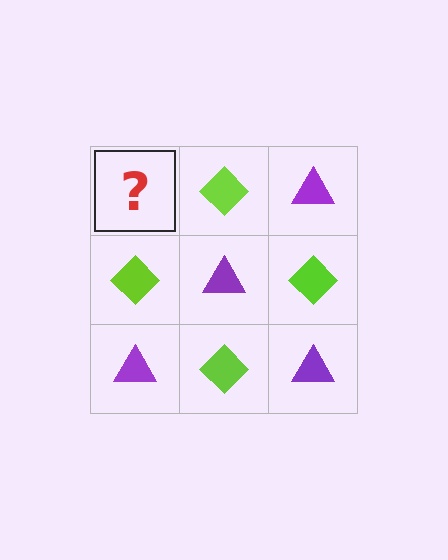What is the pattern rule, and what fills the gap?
The rule is that it alternates purple triangle and lime diamond in a checkerboard pattern. The gap should be filled with a purple triangle.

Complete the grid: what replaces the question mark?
The question mark should be replaced with a purple triangle.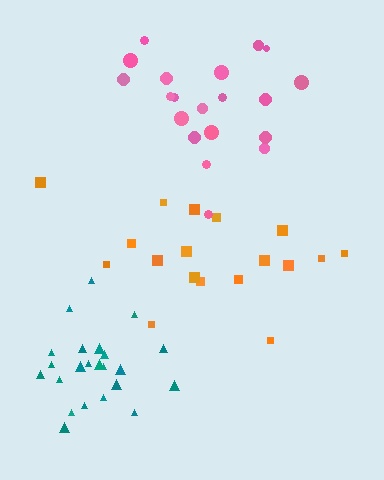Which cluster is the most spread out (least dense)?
Orange.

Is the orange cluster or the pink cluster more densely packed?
Pink.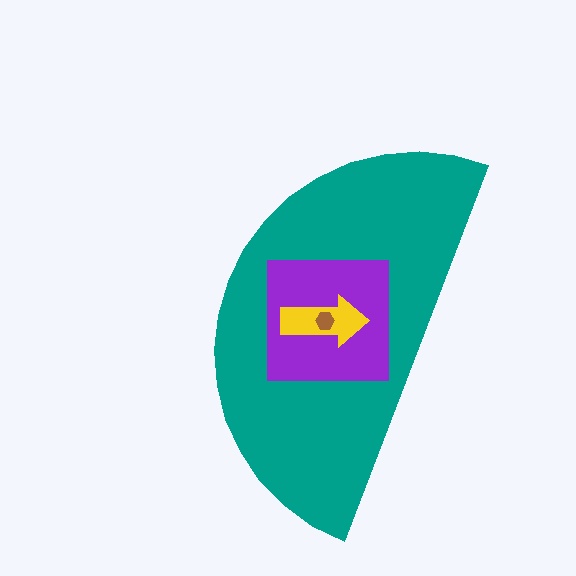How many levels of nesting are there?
4.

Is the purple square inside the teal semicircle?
Yes.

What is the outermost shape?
The teal semicircle.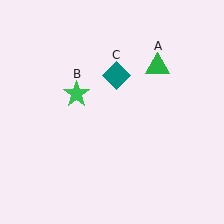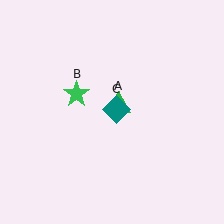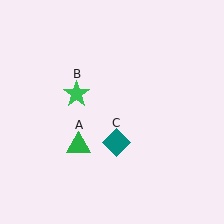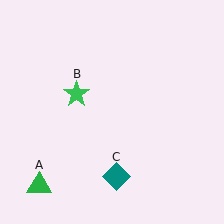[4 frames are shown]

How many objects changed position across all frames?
2 objects changed position: green triangle (object A), teal diamond (object C).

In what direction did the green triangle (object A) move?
The green triangle (object A) moved down and to the left.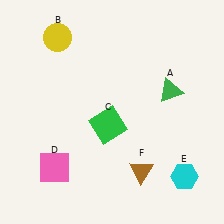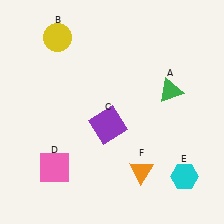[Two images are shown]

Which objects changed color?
C changed from green to purple. F changed from brown to orange.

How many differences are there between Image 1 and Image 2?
There are 2 differences between the two images.